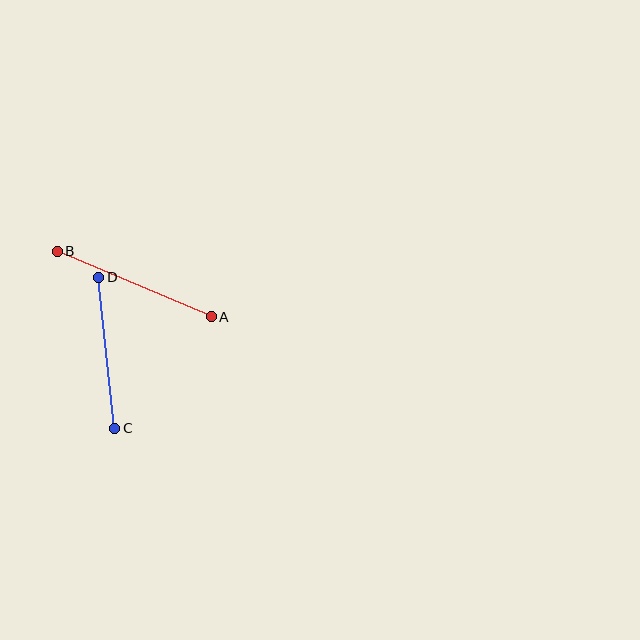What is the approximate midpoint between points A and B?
The midpoint is at approximately (134, 284) pixels.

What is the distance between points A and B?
The distance is approximately 167 pixels.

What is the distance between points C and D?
The distance is approximately 152 pixels.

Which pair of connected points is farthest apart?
Points A and B are farthest apart.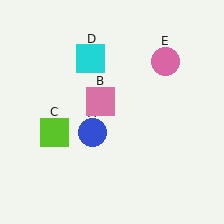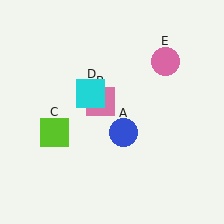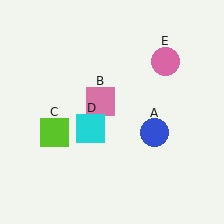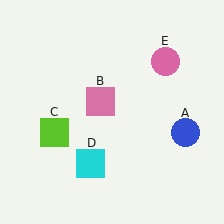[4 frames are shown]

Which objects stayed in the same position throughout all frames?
Pink square (object B) and lime square (object C) and pink circle (object E) remained stationary.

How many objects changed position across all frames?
2 objects changed position: blue circle (object A), cyan square (object D).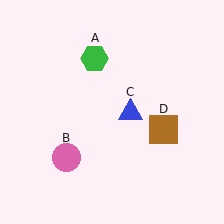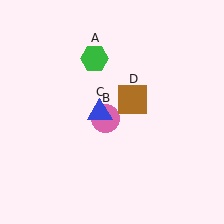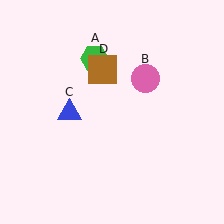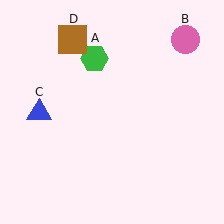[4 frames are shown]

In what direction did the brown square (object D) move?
The brown square (object D) moved up and to the left.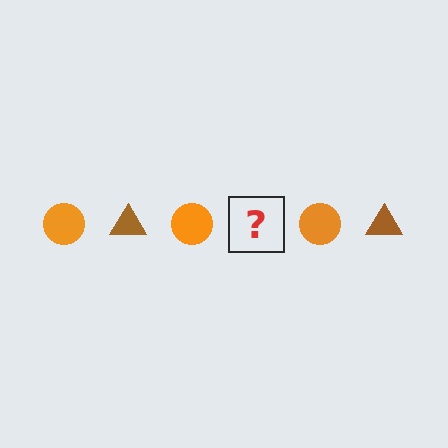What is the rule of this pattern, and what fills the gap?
The rule is that the pattern alternates between orange circle and brown triangle. The gap should be filled with a brown triangle.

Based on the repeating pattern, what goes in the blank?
The blank should be a brown triangle.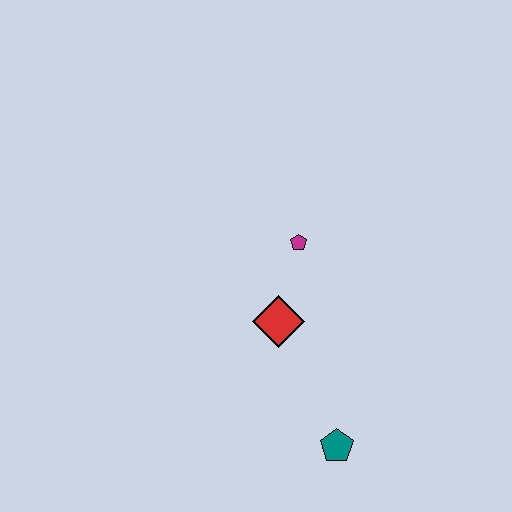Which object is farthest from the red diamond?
The teal pentagon is farthest from the red diamond.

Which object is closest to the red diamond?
The magenta pentagon is closest to the red diamond.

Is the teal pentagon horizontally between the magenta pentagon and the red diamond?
No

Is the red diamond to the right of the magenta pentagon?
No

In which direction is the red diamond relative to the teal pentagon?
The red diamond is above the teal pentagon.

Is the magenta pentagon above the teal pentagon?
Yes